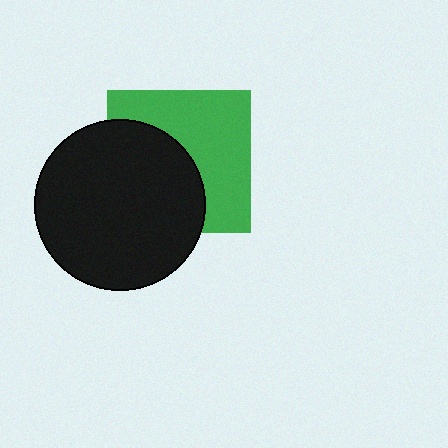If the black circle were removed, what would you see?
You would see the complete green square.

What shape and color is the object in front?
The object in front is a black circle.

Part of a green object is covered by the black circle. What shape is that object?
It is a square.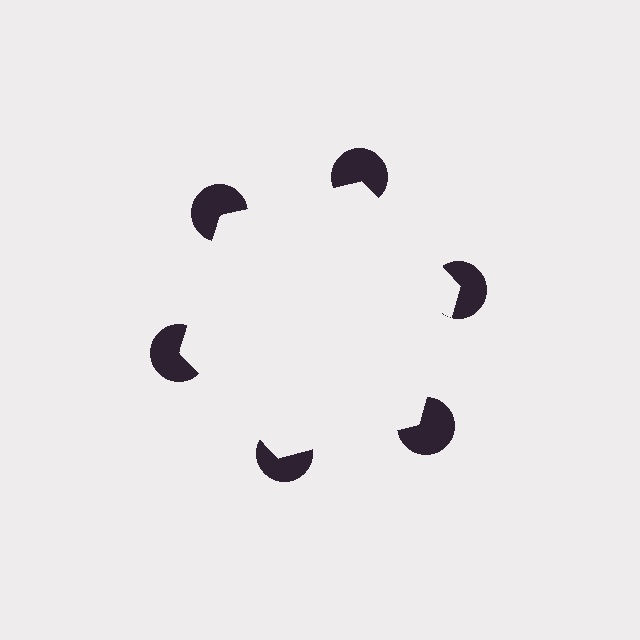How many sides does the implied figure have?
6 sides.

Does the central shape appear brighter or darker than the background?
It typically appears slightly brighter than the background, even though no actual brightness change is drawn.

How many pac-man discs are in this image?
There are 6 — one at each vertex of the illusory hexagon.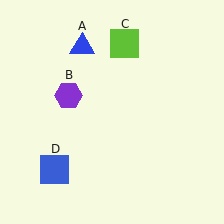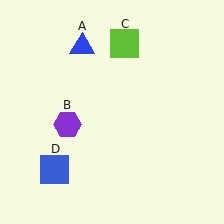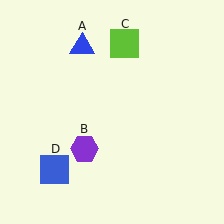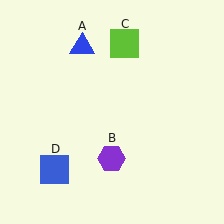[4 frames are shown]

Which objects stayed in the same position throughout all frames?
Blue triangle (object A) and lime square (object C) and blue square (object D) remained stationary.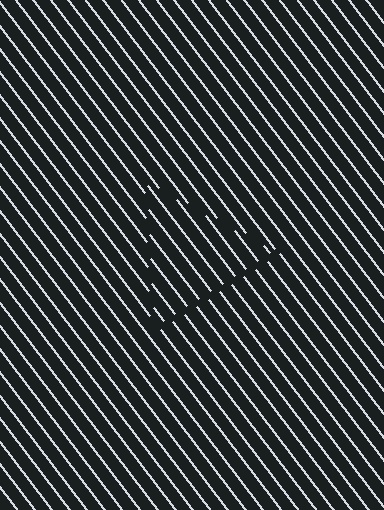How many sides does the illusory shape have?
3 sides — the line-ends trace a triangle.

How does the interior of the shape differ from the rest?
The interior of the shape contains the same grating, shifted by half a period — the contour is defined by the phase discontinuity where line-ends from the inner and outer gratings abut.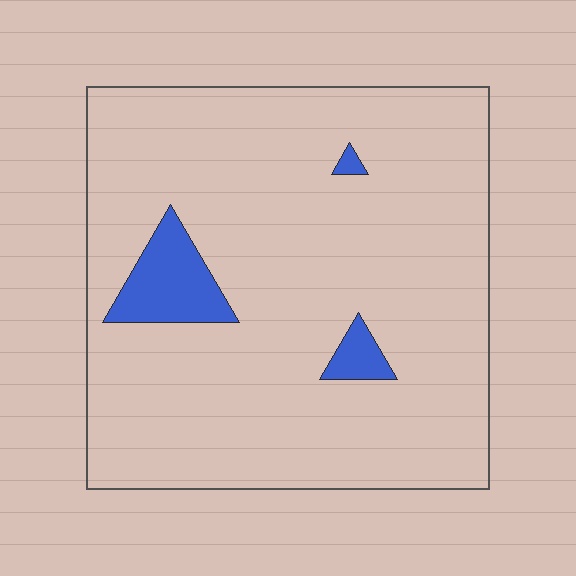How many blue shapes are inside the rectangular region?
3.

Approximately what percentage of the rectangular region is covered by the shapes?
Approximately 5%.